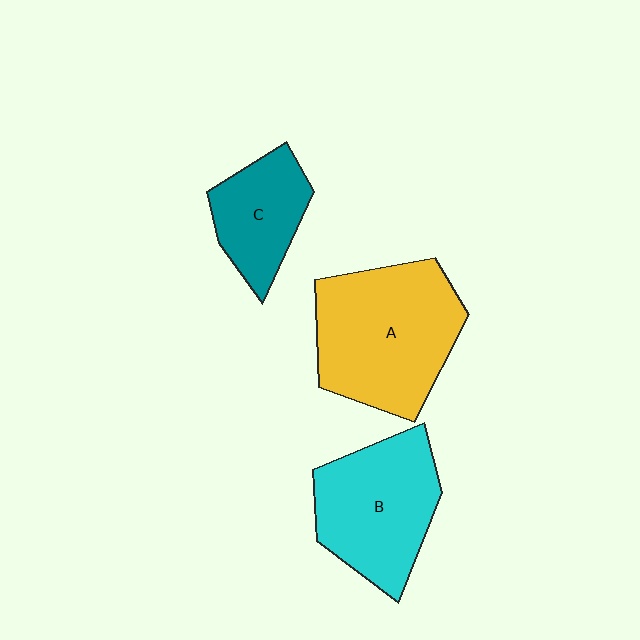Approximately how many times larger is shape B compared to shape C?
Approximately 1.6 times.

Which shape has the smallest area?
Shape C (teal).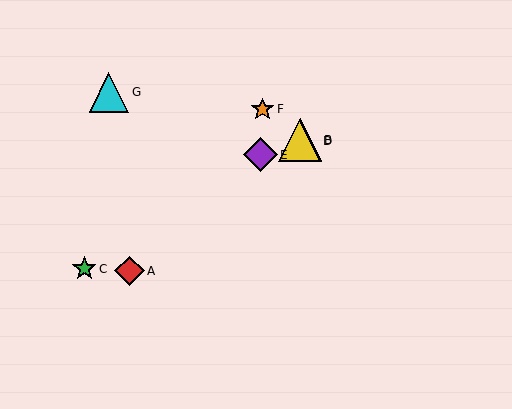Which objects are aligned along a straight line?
Objects B, D, E are aligned along a straight line.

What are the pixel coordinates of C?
Object C is at (84, 269).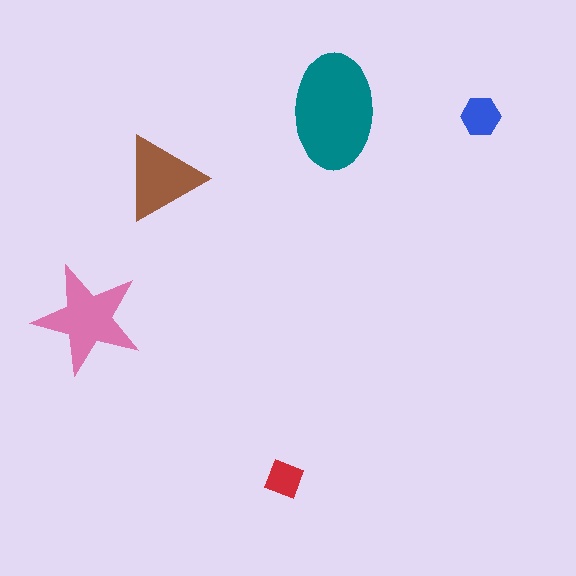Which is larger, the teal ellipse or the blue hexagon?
The teal ellipse.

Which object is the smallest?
The red diamond.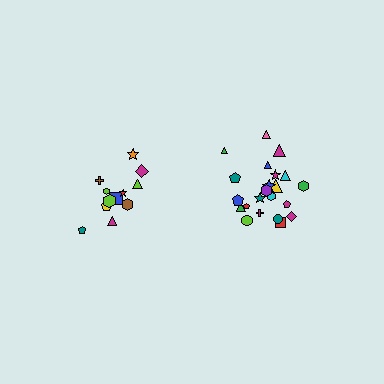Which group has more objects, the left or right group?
The right group.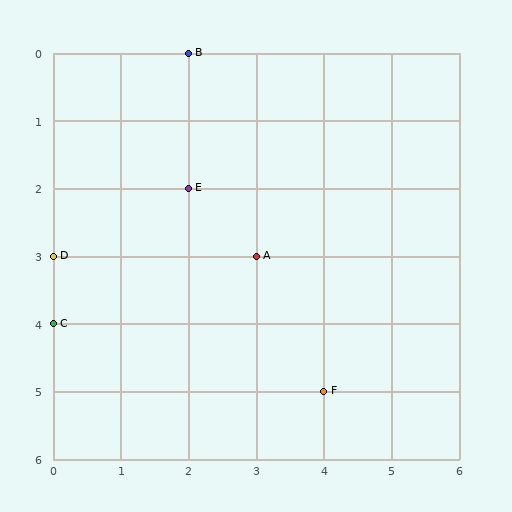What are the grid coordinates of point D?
Point D is at grid coordinates (0, 3).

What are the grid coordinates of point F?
Point F is at grid coordinates (4, 5).